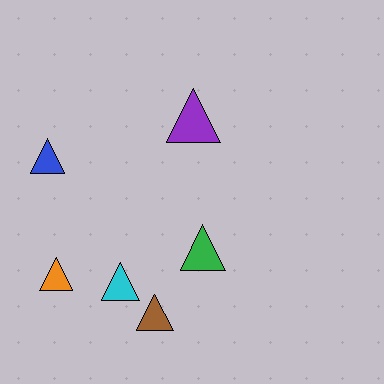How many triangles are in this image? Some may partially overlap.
There are 6 triangles.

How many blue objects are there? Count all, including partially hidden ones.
There is 1 blue object.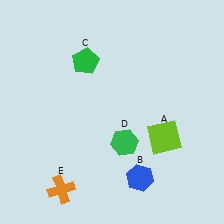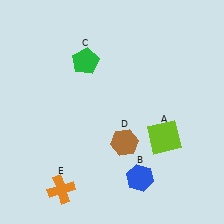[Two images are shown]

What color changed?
The hexagon (D) changed from green in Image 1 to brown in Image 2.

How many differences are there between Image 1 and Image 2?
There is 1 difference between the two images.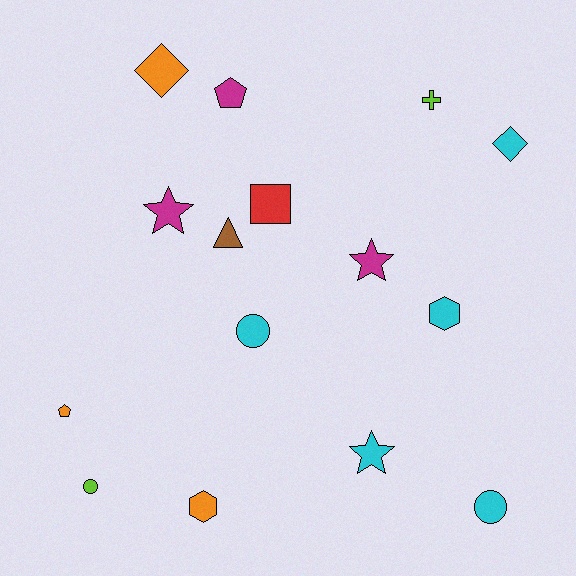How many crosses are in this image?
There is 1 cross.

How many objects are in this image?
There are 15 objects.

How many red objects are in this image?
There is 1 red object.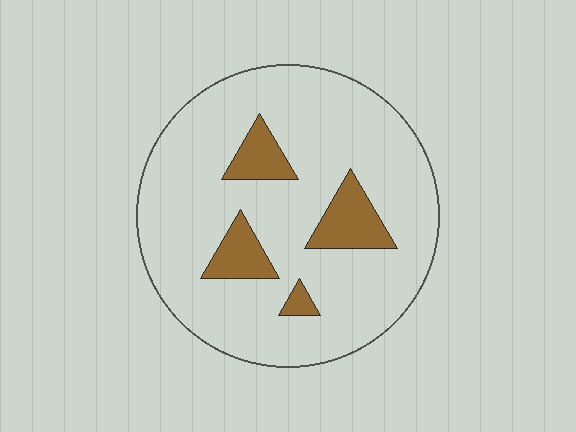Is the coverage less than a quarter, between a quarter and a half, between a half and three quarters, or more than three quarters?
Less than a quarter.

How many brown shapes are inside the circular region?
4.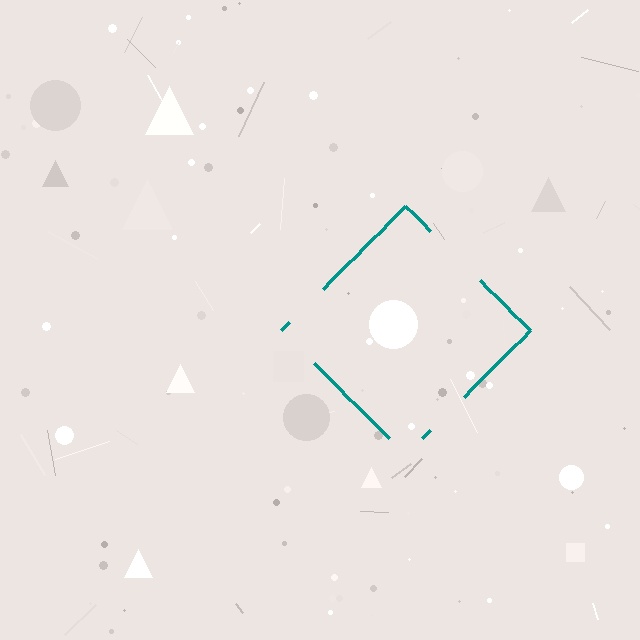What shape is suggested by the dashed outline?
The dashed outline suggests a diamond.